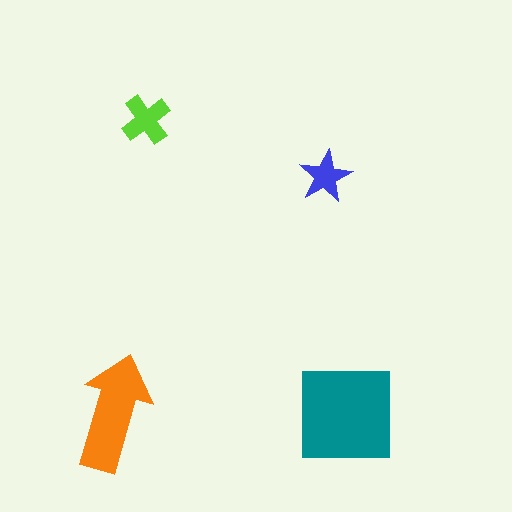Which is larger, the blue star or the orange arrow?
The orange arrow.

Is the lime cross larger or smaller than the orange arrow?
Smaller.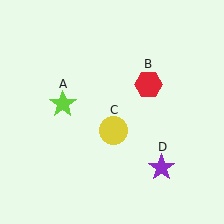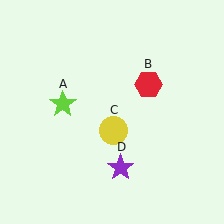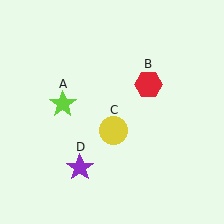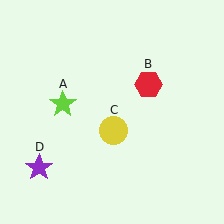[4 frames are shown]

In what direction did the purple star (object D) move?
The purple star (object D) moved left.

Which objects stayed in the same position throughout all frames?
Lime star (object A) and red hexagon (object B) and yellow circle (object C) remained stationary.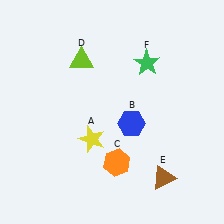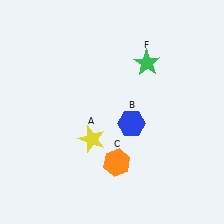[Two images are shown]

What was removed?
The lime triangle (D), the brown triangle (E) were removed in Image 2.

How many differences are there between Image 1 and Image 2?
There are 2 differences between the two images.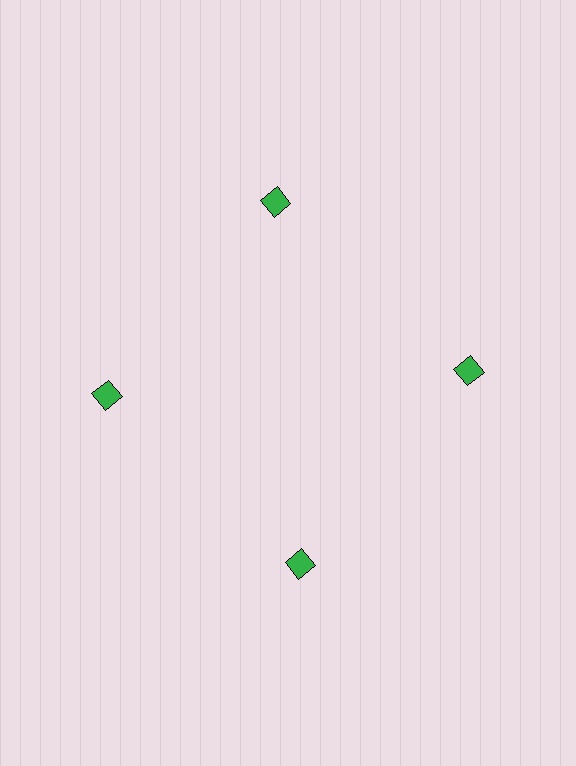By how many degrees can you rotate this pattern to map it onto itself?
The pattern maps onto itself every 90 degrees of rotation.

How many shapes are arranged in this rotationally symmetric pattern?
There are 4 shapes, arranged in 4 groups of 1.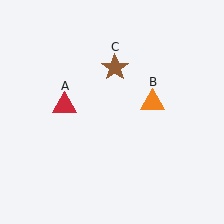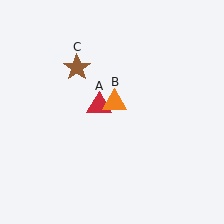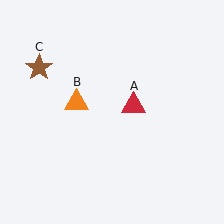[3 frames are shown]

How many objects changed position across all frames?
3 objects changed position: red triangle (object A), orange triangle (object B), brown star (object C).